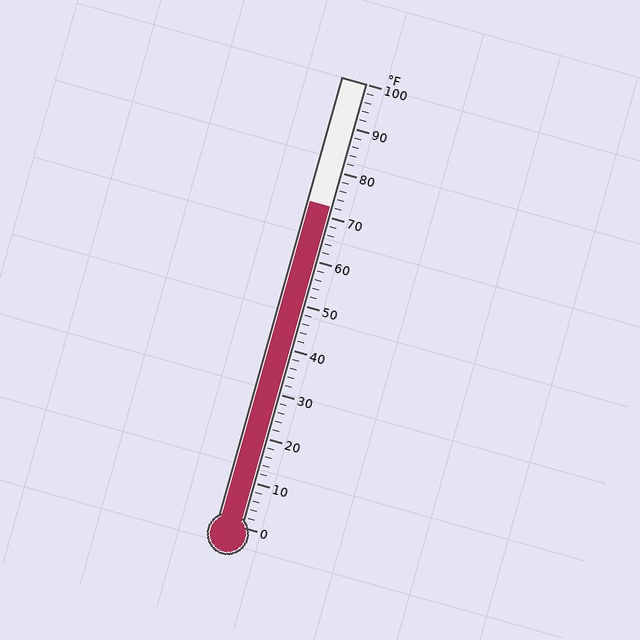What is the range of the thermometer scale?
The thermometer scale ranges from 0°F to 100°F.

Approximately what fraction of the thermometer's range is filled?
The thermometer is filled to approximately 70% of its range.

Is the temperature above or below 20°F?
The temperature is above 20°F.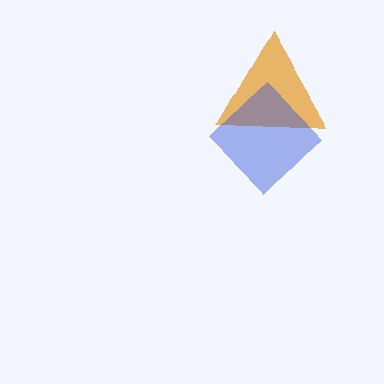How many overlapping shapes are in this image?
There are 2 overlapping shapes in the image.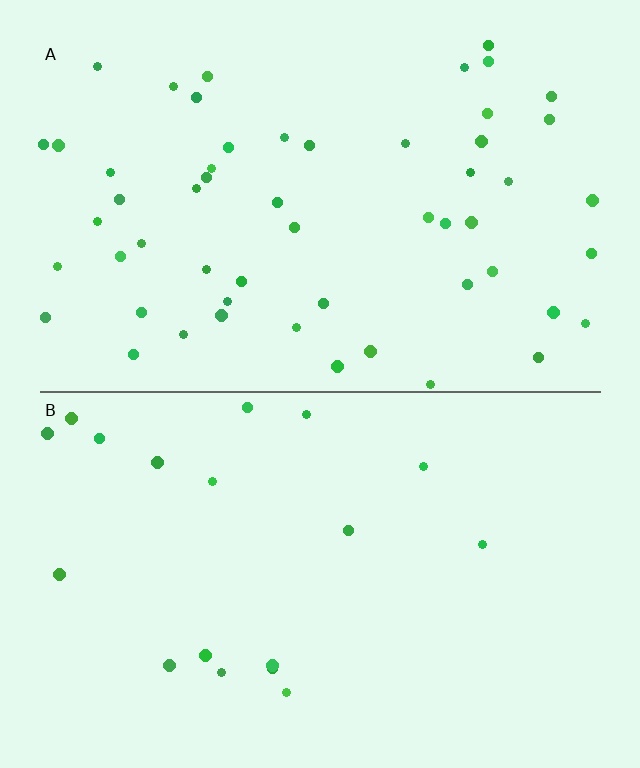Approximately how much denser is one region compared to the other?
Approximately 3.0× — region A over region B.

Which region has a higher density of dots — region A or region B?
A (the top).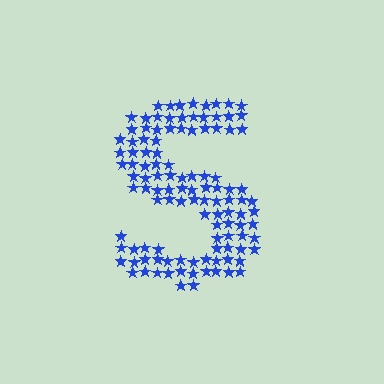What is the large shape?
The large shape is the letter S.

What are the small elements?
The small elements are stars.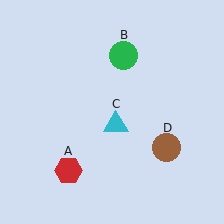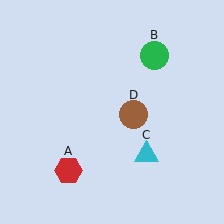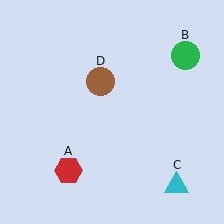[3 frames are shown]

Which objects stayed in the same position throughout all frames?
Red hexagon (object A) remained stationary.